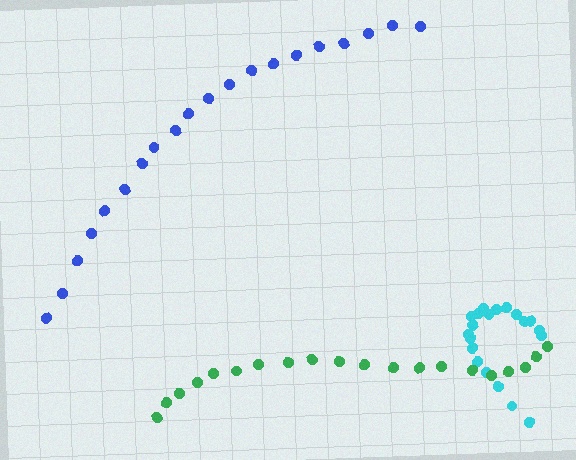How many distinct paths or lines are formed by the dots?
There are 3 distinct paths.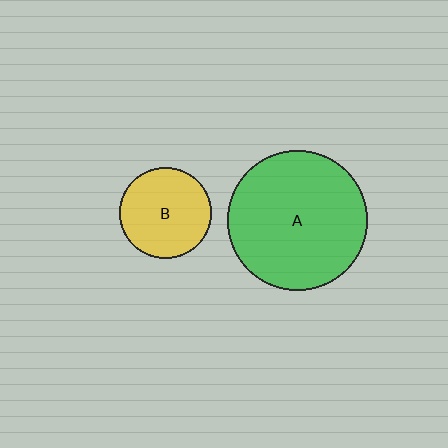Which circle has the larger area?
Circle A (green).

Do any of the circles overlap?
No, none of the circles overlap.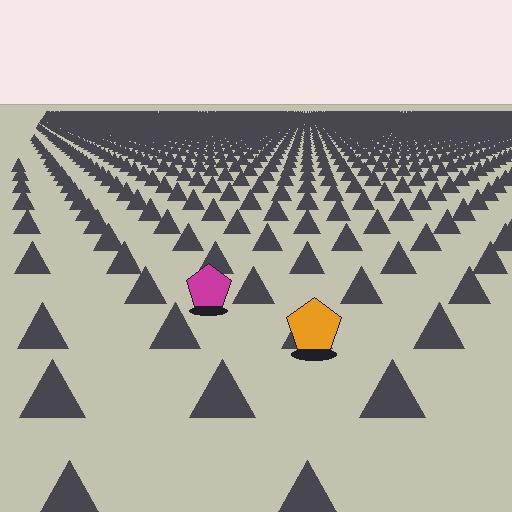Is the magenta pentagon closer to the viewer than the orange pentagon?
No. The orange pentagon is closer — you can tell from the texture gradient: the ground texture is coarser near it.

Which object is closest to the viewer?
The orange pentagon is closest. The texture marks near it are larger and more spread out.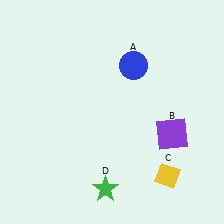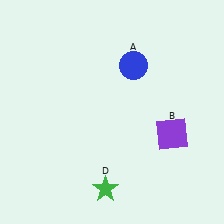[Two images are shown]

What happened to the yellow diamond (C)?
The yellow diamond (C) was removed in Image 2. It was in the bottom-right area of Image 1.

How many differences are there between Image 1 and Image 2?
There is 1 difference between the two images.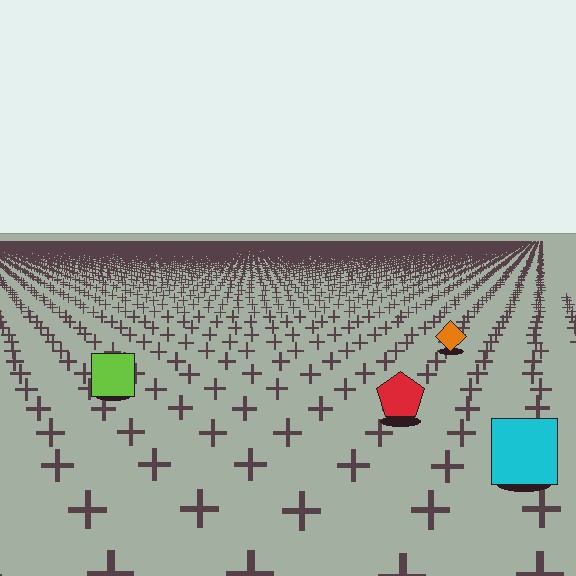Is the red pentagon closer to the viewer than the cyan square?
No. The cyan square is closer — you can tell from the texture gradient: the ground texture is coarser near it.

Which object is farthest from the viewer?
The orange diamond is farthest from the viewer. It appears smaller and the ground texture around it is denser.